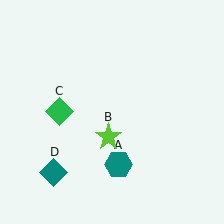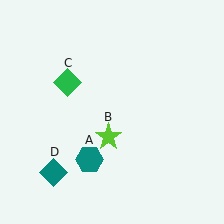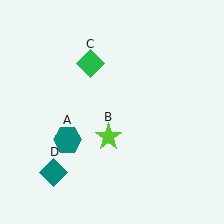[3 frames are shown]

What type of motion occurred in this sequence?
The teal hexagon (object A), green diamond (object C) rotated clockwise around the center of the scene.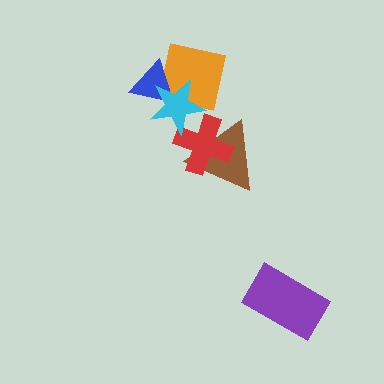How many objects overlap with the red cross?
2 objects overlap with the red cross.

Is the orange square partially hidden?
Yes, it is partially covered by another shape.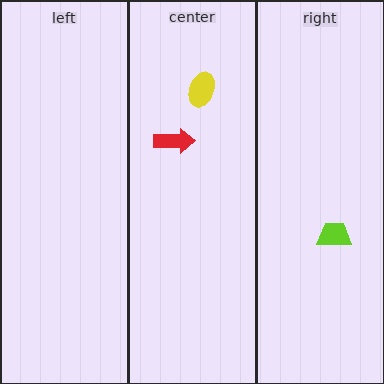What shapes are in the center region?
The red arrow, the yellow ellipse.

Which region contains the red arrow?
The center region.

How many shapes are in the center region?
2.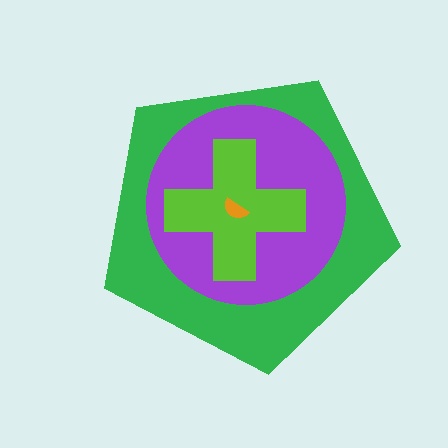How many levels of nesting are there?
4.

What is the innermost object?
The orange semicircle.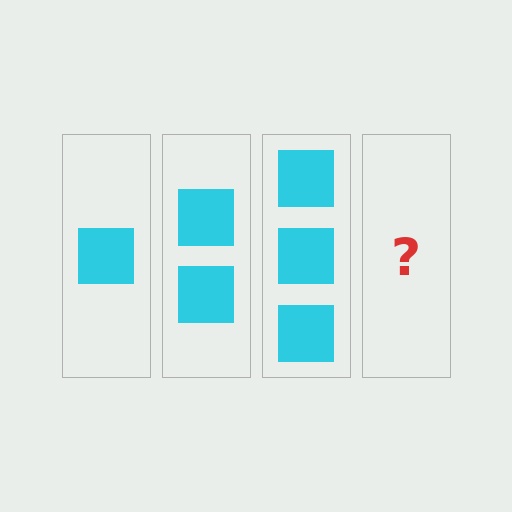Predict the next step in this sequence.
The next step is 4 squares.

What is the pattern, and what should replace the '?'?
The pattern is that each step adds one more square. The '?' should be 4 squares.